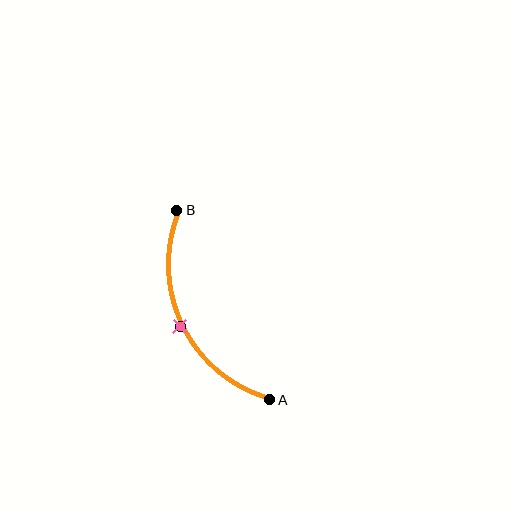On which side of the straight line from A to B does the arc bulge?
The arc bulges to the left of the straight line connecting A and B.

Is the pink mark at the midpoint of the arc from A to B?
Yes. The pink mark lies on the arc at equal arc-length from both A and B — it is the arc midpoint.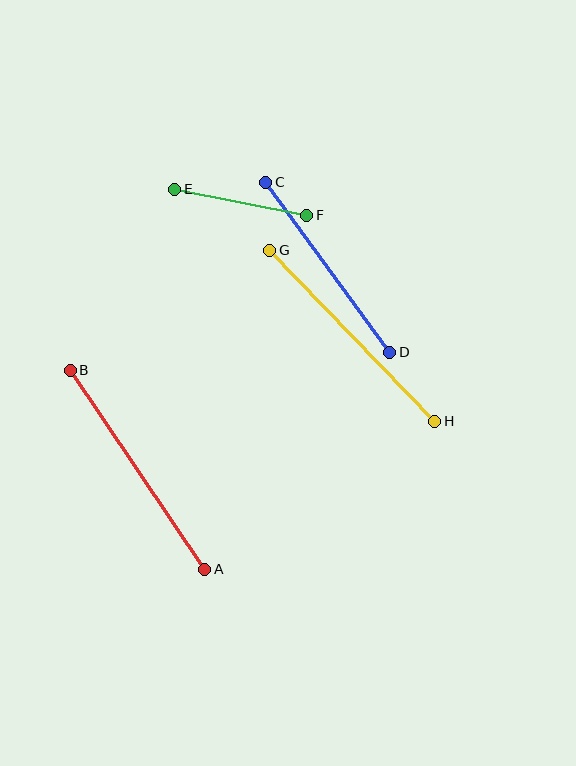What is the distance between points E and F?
The distance is approximately 135 pixels.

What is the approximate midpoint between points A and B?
The midpoint is at approximately (138, 470) pixels.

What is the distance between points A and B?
The distance is approximately 240 pixels.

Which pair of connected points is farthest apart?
Points A and B are farthest apart.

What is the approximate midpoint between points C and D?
The midpoint is at approximately (328, 267) pixels.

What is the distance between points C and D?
The distance is approximately 210 pixels.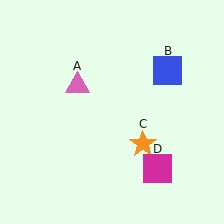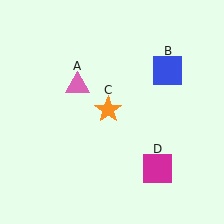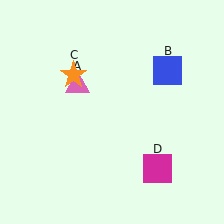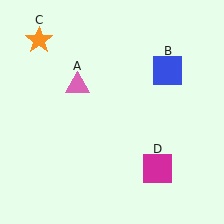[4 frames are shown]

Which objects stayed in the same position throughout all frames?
Pink triangle (object A) and blue square (object B) and magenta square (object D) remained stationary.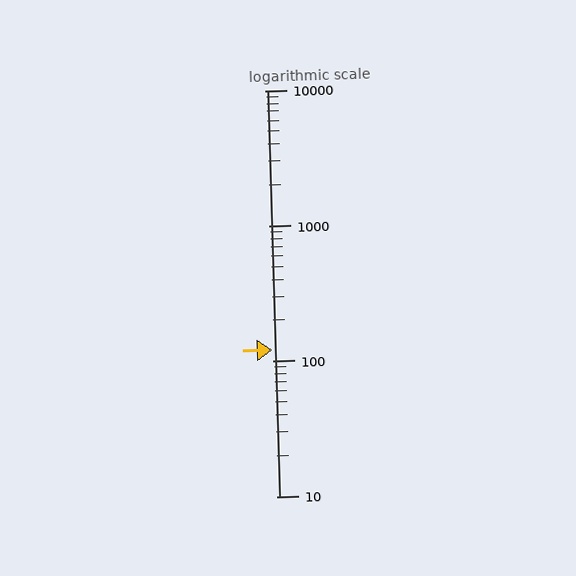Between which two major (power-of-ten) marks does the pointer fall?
The pointer is between 100 and 1000.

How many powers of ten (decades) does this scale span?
The scale spans 3 decades, from 10 to 10000.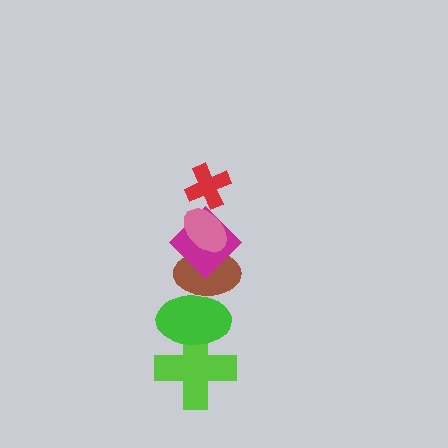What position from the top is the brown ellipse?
The brown ellipse is 4th from the top.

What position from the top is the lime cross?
The lime cross is 6th from the top.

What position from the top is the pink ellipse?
The pink ellipse is 2nd from the top.